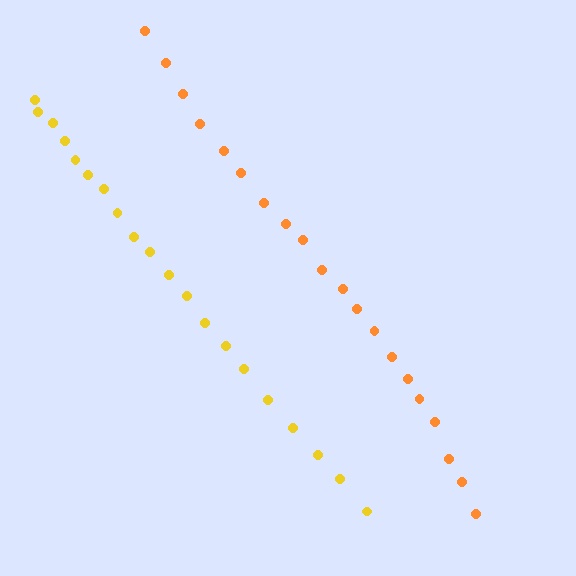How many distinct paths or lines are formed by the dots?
There are 2 distinct paths.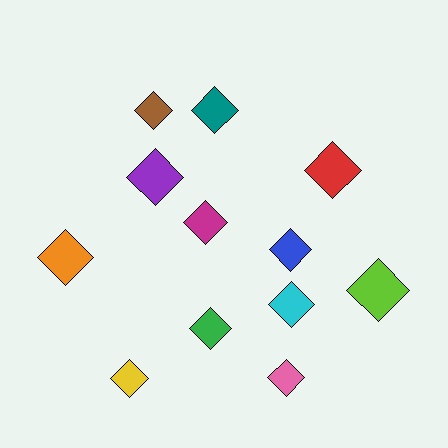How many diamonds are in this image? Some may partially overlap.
There are 12 diamonds.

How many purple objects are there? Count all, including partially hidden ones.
There is 1 purple object.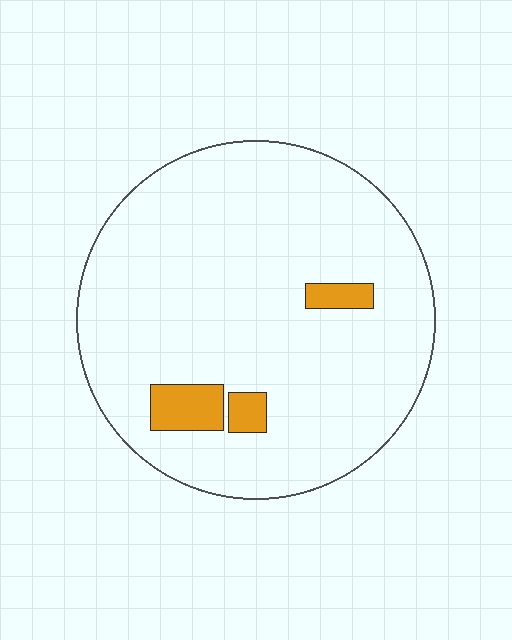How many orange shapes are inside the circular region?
3.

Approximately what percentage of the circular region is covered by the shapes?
Approximately 5%.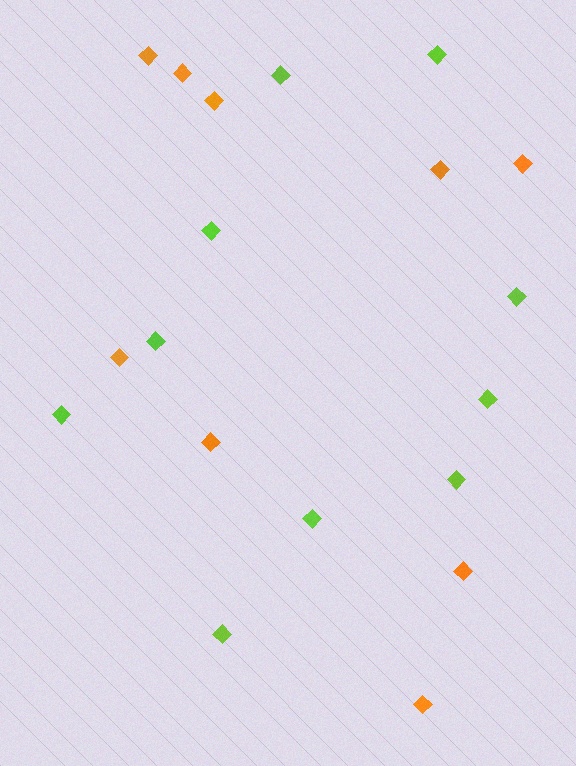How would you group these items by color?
There are 2 groups: one group of orange diamonds (9) and one group of lime diamonds (10).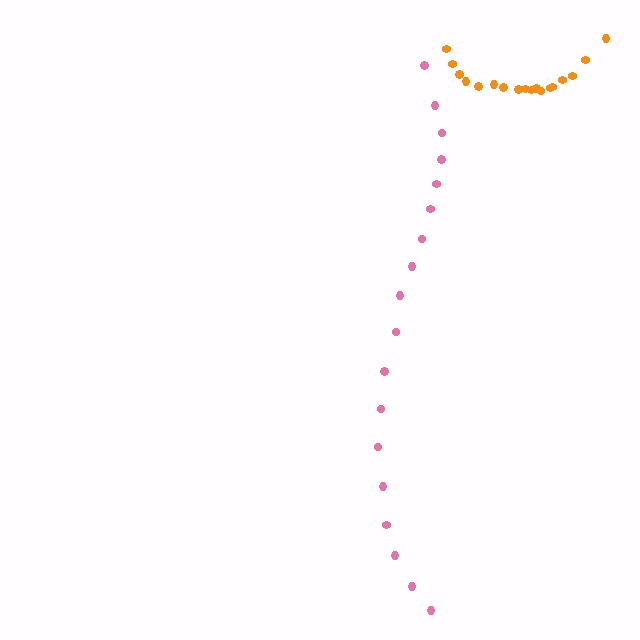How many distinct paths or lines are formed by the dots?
There are 2 distinct paths.